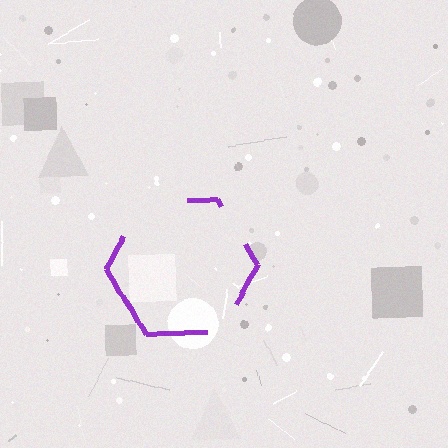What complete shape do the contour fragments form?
The contour fragments form a hexagon.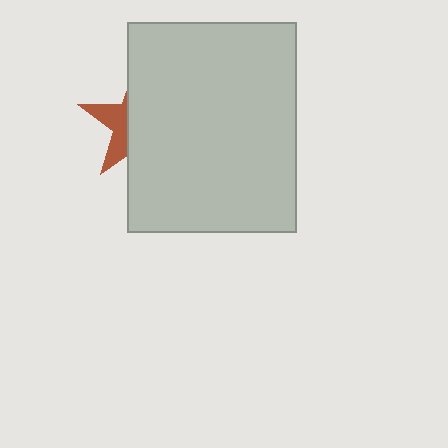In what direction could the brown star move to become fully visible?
The brown star could move left. That would shift it out from behind the light gray rectangle entirely.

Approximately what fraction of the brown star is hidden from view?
Roughly 66% of the brown star is hidden behind the light gray rectangle.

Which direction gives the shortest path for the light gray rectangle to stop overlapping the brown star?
Moving right gives the shortest separation.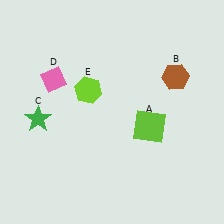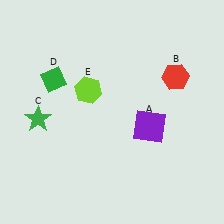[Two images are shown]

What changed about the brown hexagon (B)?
In Image 1, B is brown. In Image 2, it changed to red.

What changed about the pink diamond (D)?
In Image 1, D is pink. In Image 2, it changed to green.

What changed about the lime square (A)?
In Image 1, A is lime. In Image 2, it changed to purple.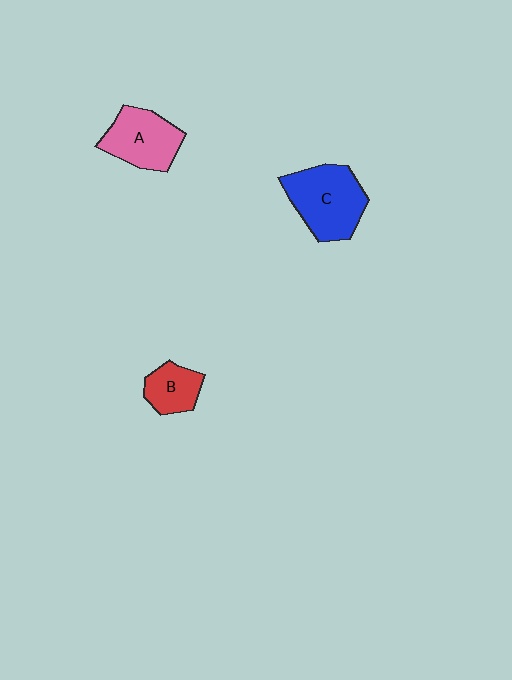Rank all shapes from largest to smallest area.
From largest to smallest: C (blue), A (pink), B (red).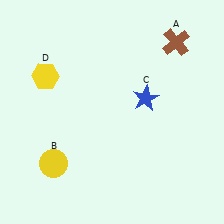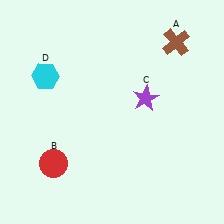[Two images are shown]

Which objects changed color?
B changed from yellow to red. C changed from blue to purple. D changed from yellow to cyan.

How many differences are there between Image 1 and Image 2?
There are 3 differences between the two images.